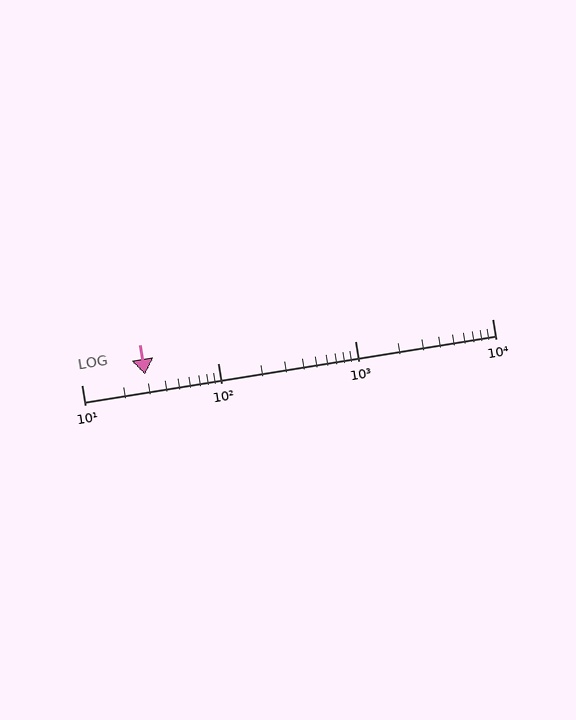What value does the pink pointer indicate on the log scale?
The pointer indicates approximately 29.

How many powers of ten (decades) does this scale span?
The scale spans 3 decades, from 10 to 10000.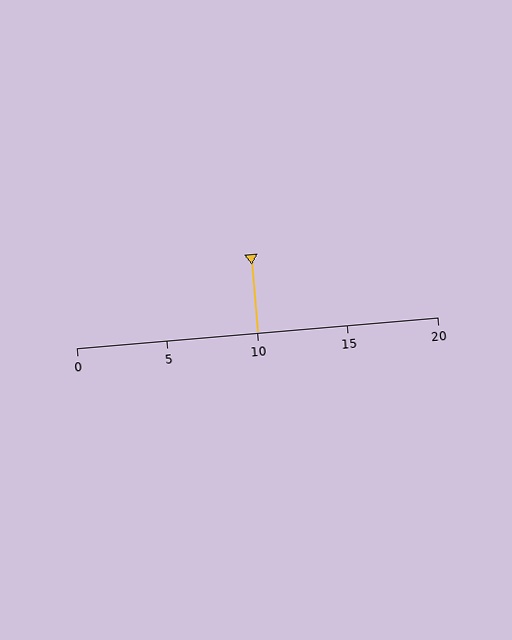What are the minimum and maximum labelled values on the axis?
The axis runs from 0 to 20.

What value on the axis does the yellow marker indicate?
The marker indicates approximately 10.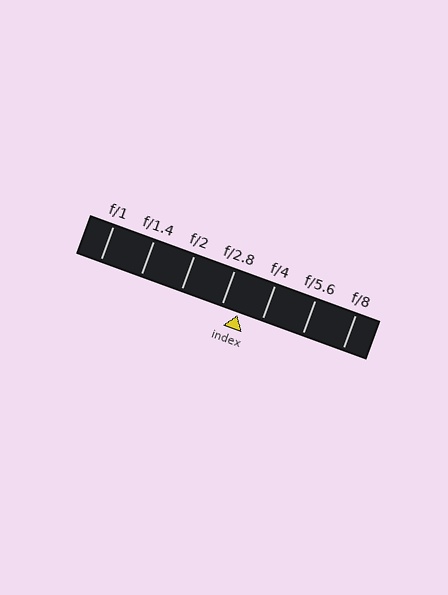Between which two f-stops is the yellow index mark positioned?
The index mark is between f/2.8 and f/4.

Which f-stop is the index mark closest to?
The index mark is closest to f/2.8.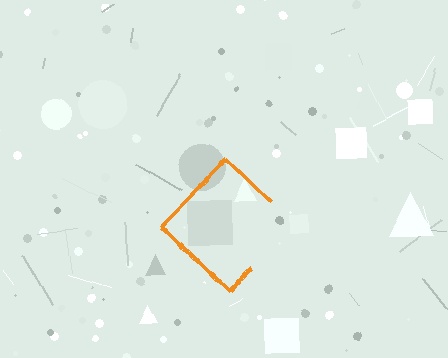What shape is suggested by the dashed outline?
The dashed outline suggests a diamond.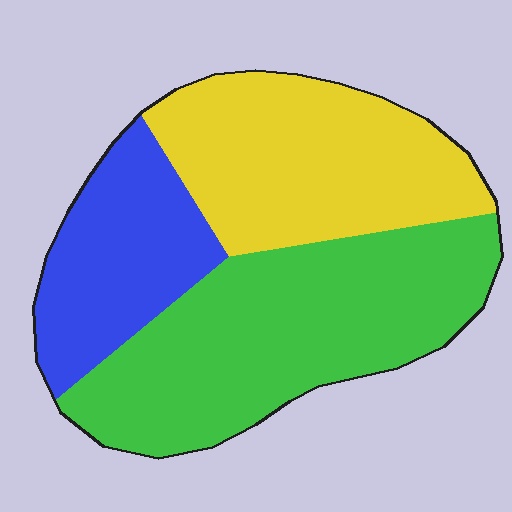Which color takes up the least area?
Blue, at roughly 20%.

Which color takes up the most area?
Green, at roughly 45%.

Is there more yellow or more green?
Green.